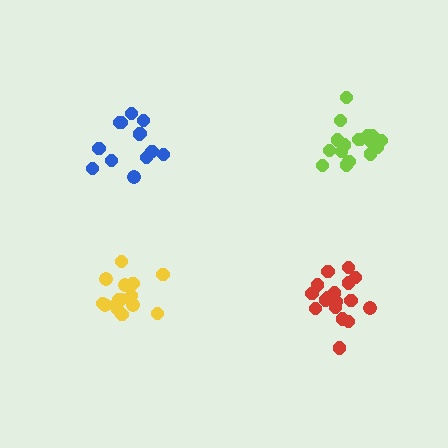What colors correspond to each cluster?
The clusters are colored: red, lime, yellow, blue.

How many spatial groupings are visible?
There are 4 spatial groupings.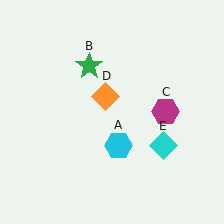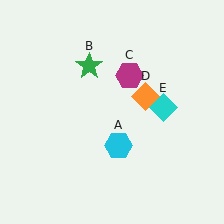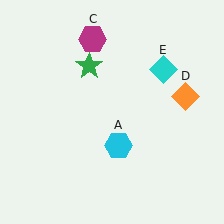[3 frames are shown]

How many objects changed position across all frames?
3 objects changed position: magenta hexagon (object C), orange diamond (object D), cyan diamond (object E).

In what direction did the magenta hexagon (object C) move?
The magenta hexagon (object C) moved up and to the left.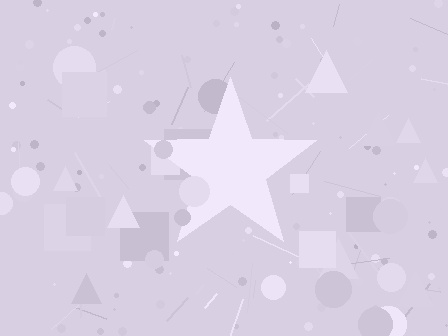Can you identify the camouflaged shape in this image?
The camouflaged shape is a star.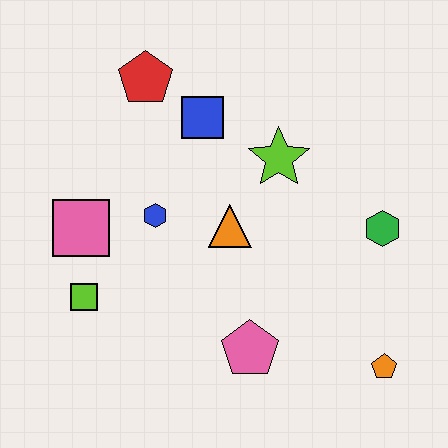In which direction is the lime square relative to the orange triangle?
The lime square is to the left of the orange triangle.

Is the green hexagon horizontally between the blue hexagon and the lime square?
No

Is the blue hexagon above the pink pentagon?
Yes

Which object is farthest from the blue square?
The orange pentagon is farthest from the blue square.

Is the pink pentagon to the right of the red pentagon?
Yes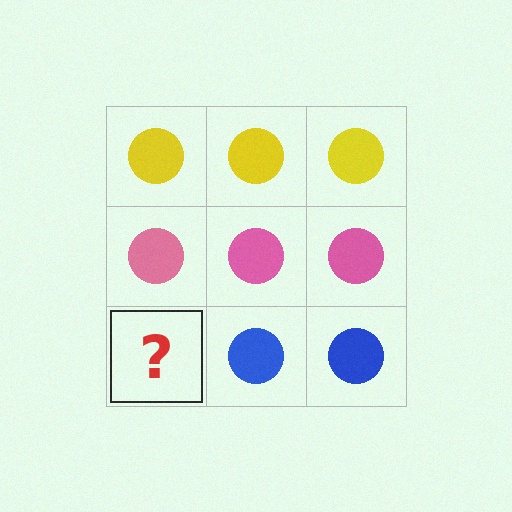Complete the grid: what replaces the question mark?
The question mark should be replaced with a blue circle.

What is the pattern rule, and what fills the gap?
The rule is that each row has a consistent color. The gap should be filled with a blue circle.